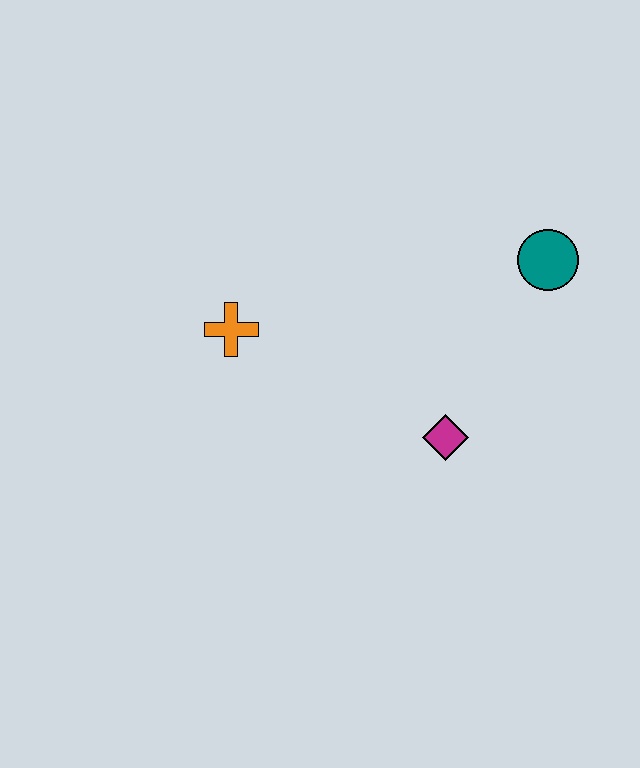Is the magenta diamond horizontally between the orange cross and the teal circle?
Yes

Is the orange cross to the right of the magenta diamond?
No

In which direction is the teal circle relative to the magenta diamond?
The teal circle is above the magenta diamond.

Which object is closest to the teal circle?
The magenta diamond is closest to the teal circle.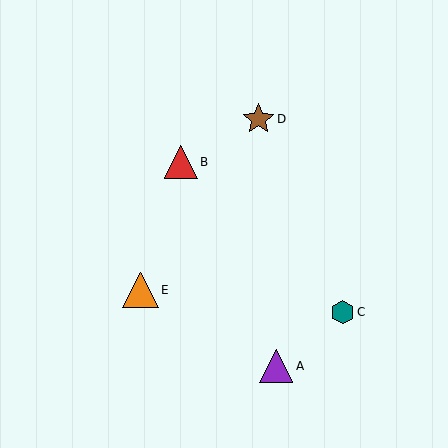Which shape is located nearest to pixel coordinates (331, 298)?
The teal hexagon (labeled C) at (342, 312) is nearest to that location.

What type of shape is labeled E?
Shape E is an orange triangle.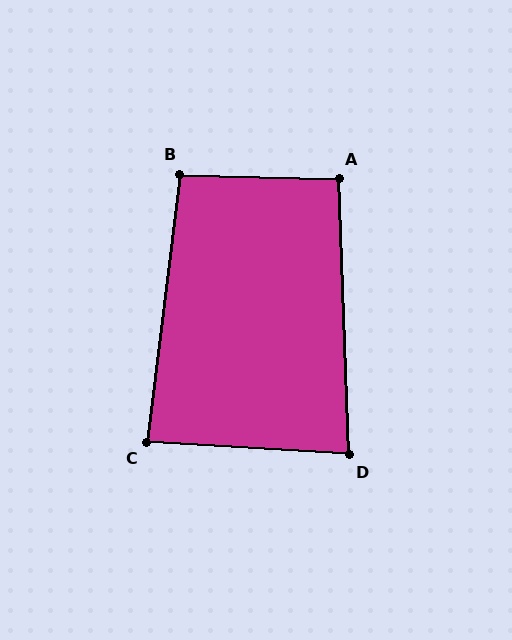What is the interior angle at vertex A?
Approximately 94 degrees (approximately right).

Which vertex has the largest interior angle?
B, at approximately 96 degrees.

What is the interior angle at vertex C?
Approximately 86 degrees (approximately right).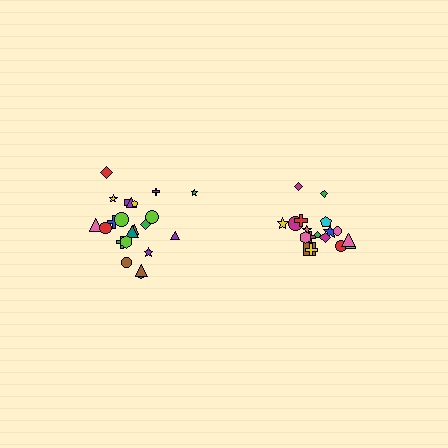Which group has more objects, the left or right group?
The left group.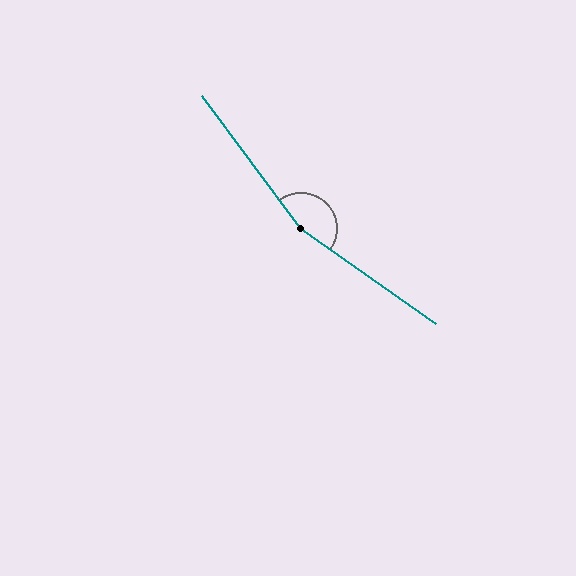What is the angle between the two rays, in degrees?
Approximately 162 degrees.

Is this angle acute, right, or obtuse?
It is obtuse.